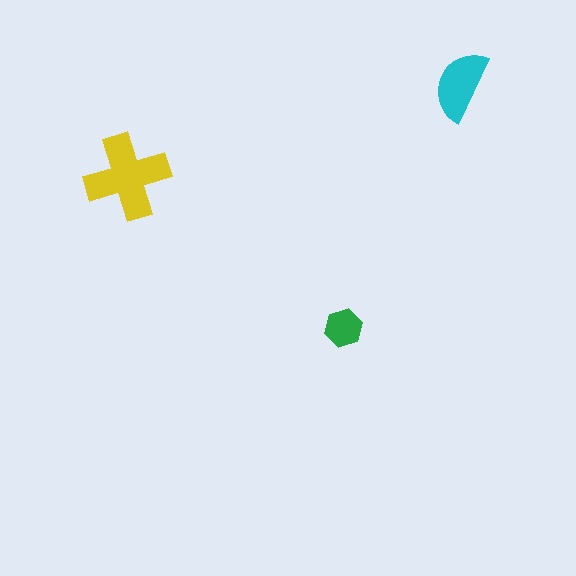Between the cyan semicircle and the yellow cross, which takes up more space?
The yellow cross.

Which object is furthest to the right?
The cyan semicircle is rightmost.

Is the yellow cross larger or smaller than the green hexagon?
Larger.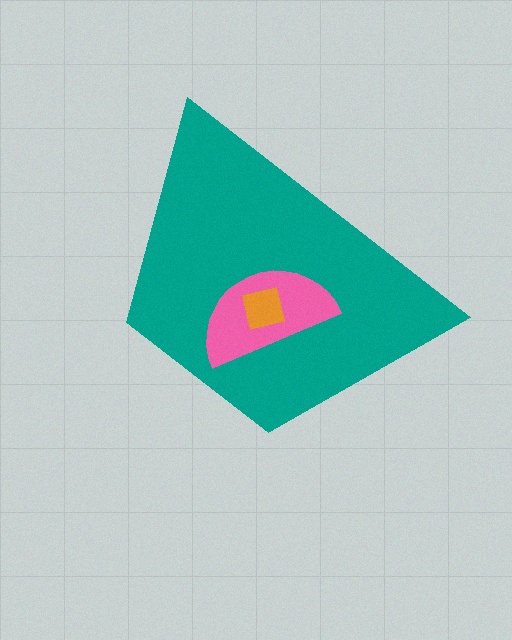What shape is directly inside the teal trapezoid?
The pink semicircle.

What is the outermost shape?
The teal trapezoid.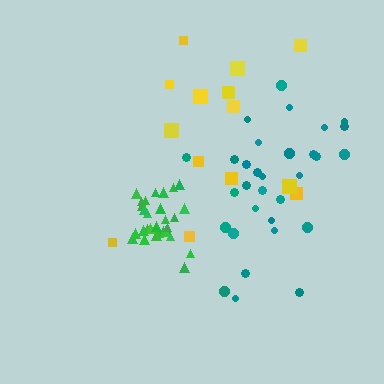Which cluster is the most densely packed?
Green.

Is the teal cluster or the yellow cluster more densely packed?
Teal.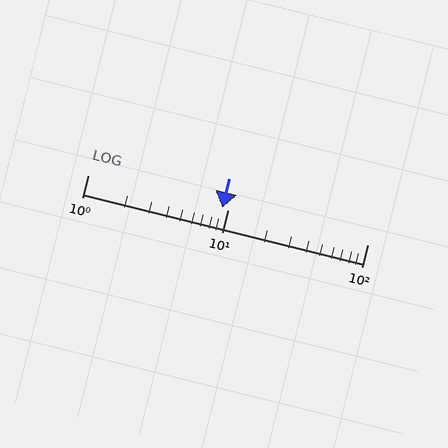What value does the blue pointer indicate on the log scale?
The pointer indicates approximately 9.1.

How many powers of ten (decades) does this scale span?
The scale spans 2 decades, from 1 to 100.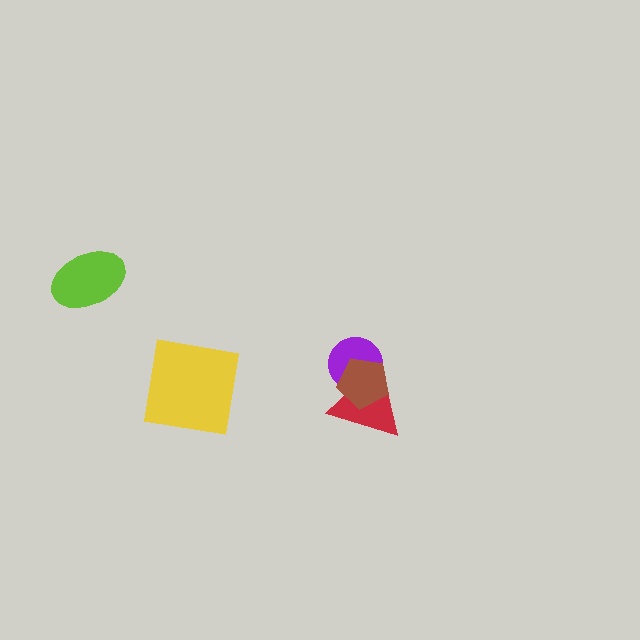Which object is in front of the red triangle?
The brown pentagon is in front of the red triangle.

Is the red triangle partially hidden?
Yes, it is partially covered by another shape.